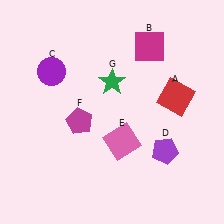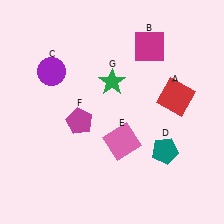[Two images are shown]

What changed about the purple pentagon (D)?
In Image 1, D is purple. In Image 2, it changed to teal.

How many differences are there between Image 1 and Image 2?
There is 1 difference between the two images.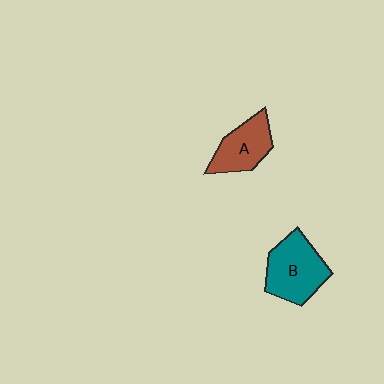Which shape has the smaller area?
Shape A (brown).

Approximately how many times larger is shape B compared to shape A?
Approximately 1.3 times.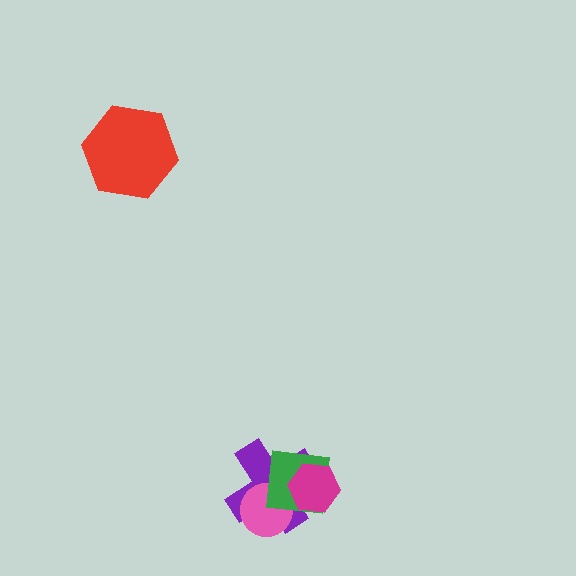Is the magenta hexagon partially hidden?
No, no other shape covers it.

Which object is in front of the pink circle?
The green square is in front of the pink circle.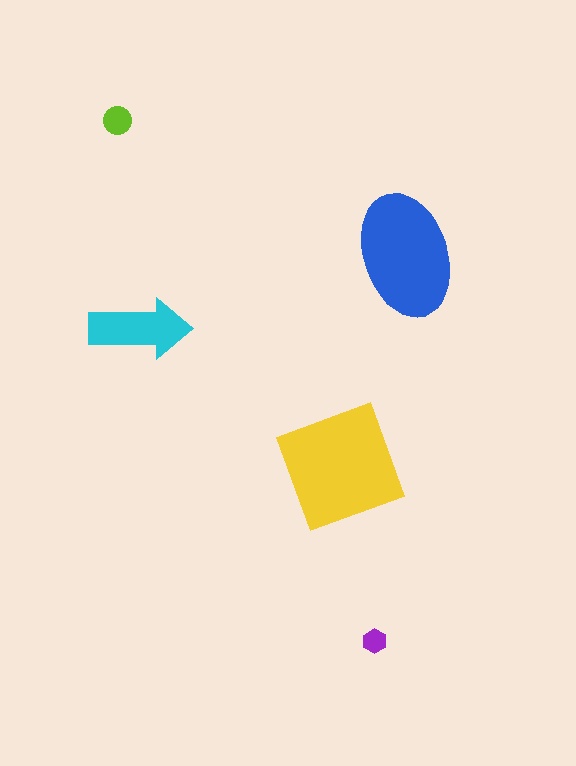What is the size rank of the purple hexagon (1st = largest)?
5th.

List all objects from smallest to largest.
The purple hexagon, the lime circle, the cyan arrow, the blue ellipse, the yellow square.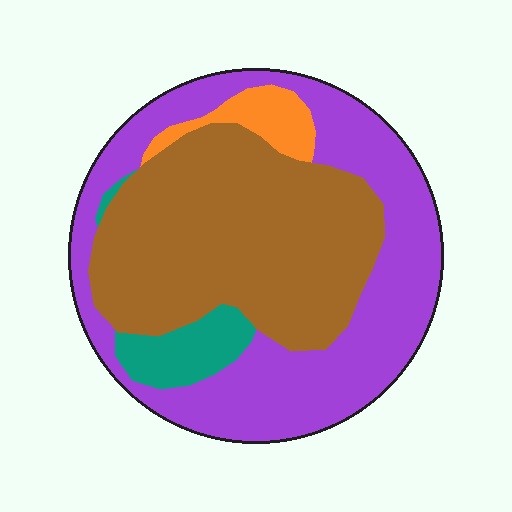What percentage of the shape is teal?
Teal takes up less than a quarter of the shape.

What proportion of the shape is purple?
Purple covers about 45% of the shape.